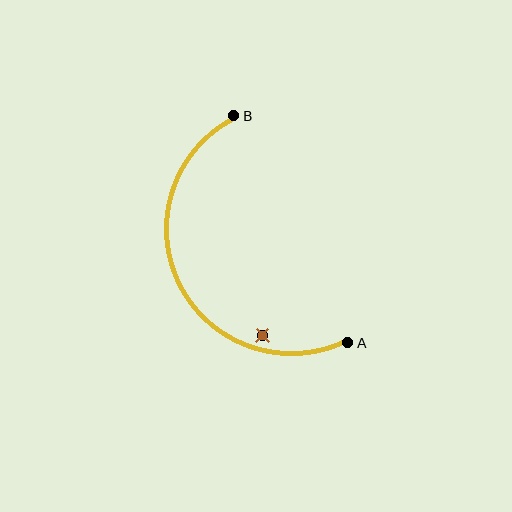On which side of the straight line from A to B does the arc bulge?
The arc bulges to the left of the straight line connecting A and B.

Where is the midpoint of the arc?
The arc midpoint is the point on the curve farthest from the straight line joining A and B. It sits to the left of that line.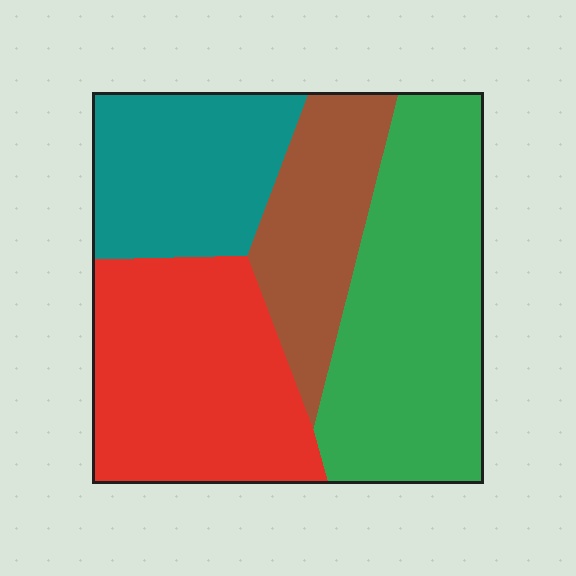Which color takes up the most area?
Green, at roughly 35%.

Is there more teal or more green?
Green.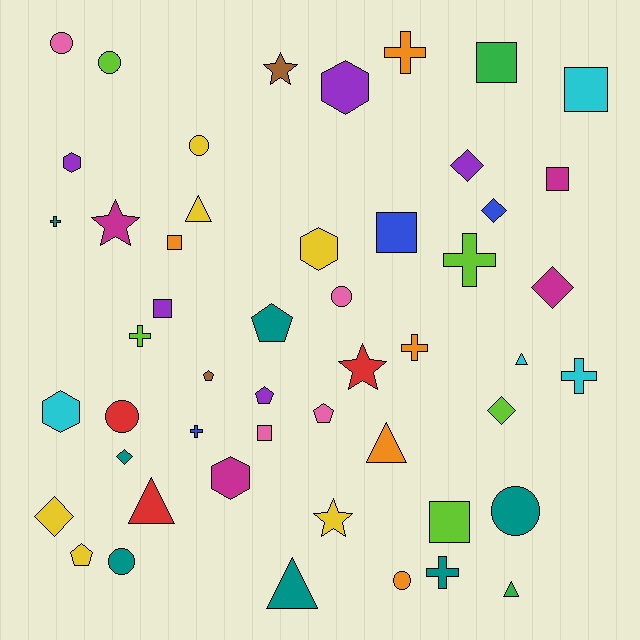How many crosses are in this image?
There are 8 crosses.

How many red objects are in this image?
There are 3 red objects.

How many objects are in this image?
There are 50 objects.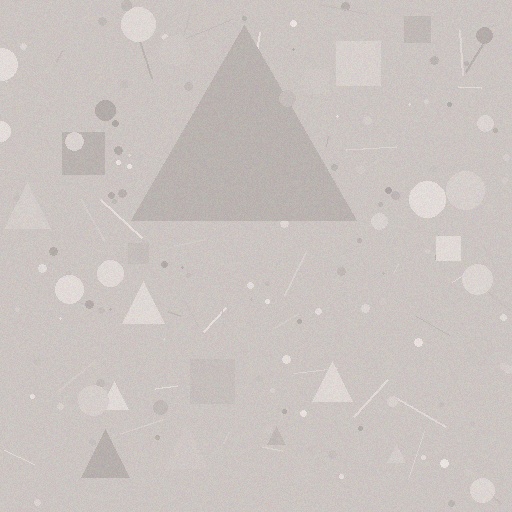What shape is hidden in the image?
A triangle is hidden in the image.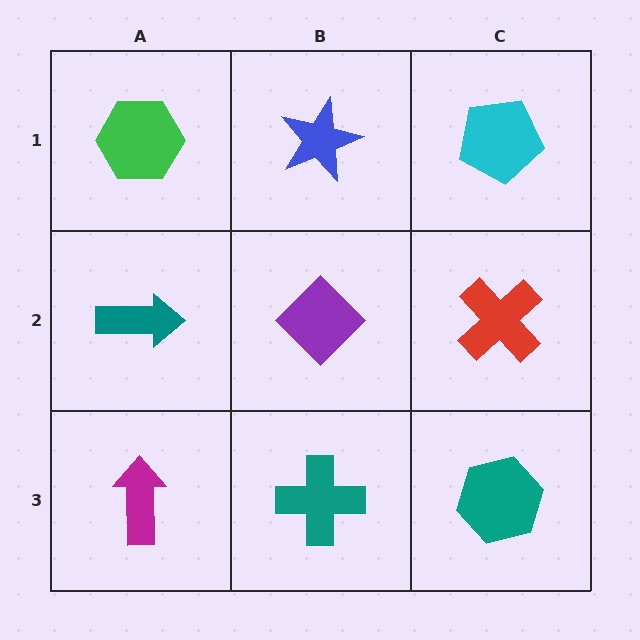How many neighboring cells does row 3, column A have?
2.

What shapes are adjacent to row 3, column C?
A red cross (row 2, column C), a teal cross (row 3, column B).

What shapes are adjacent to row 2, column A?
A green hexagon (row 1, column A), a magenta arrow (row 3, column A), a purple diamond (row 2, column B).